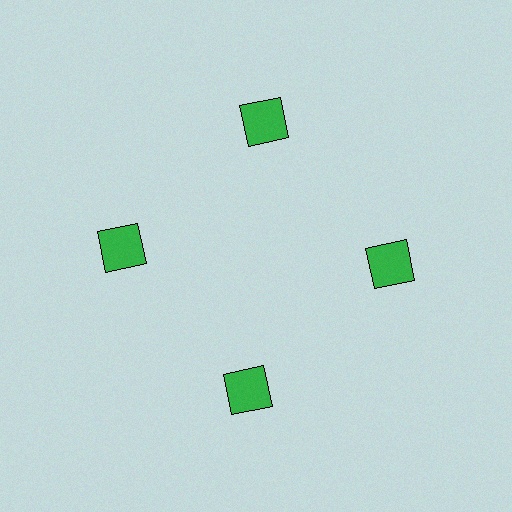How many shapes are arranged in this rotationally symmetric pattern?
There are 4 shapes, arranged in 4 groups of 1.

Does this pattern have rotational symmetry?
Yes, this pattern has 4-fold rotational symmetry. It looks the same after rotating 90 degrees around the center.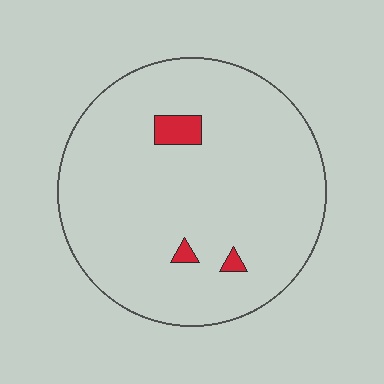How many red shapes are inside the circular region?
3.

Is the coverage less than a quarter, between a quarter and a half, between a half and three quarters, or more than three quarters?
Less than a quarter.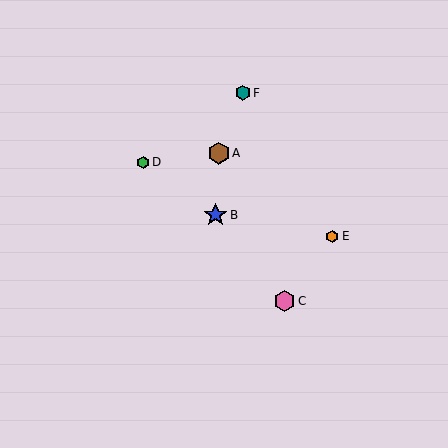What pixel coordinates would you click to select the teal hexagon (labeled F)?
Click at (243, 93) to select the teal hexagon F.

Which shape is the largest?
The blue star (labeled B) is the largest.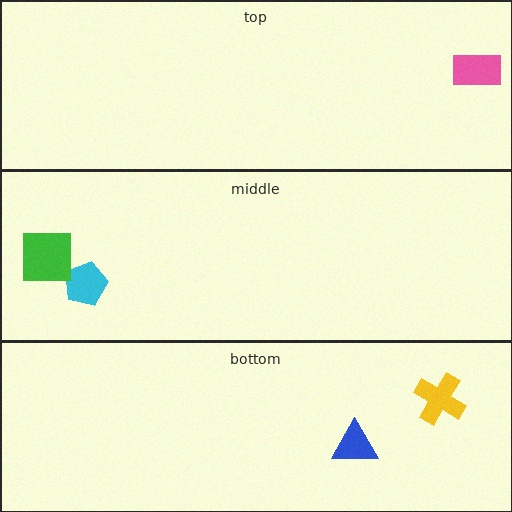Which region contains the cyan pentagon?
The middle region.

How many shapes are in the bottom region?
2.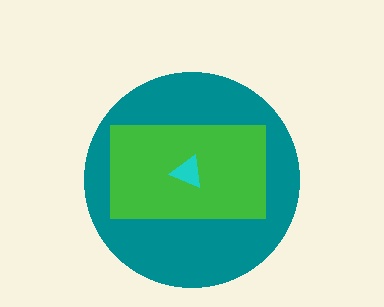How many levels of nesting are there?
3.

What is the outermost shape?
The teal circle.